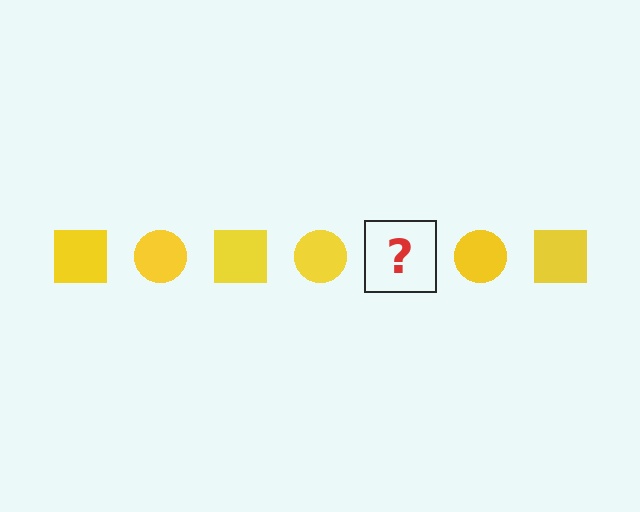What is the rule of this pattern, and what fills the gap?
The rule is that the pattern cycles through square, circle shapes in yellow. The gap should be filled with a yellow square.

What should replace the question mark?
The question mark should be replaced with a yellow square.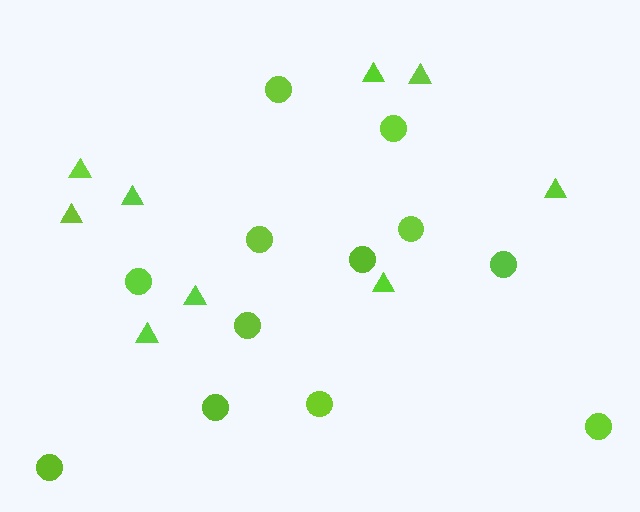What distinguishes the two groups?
There are 2 groups: one group of circles (12) and one group of triangles (9).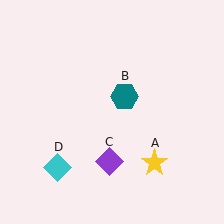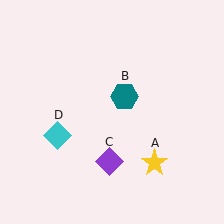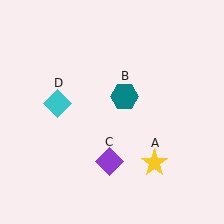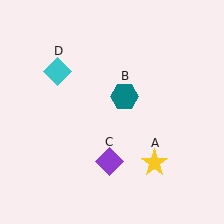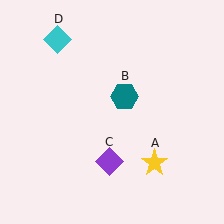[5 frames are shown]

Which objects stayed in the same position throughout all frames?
Yellow star (object A) and teal hexagon (object B) and purple diamond (object C) remained stationary.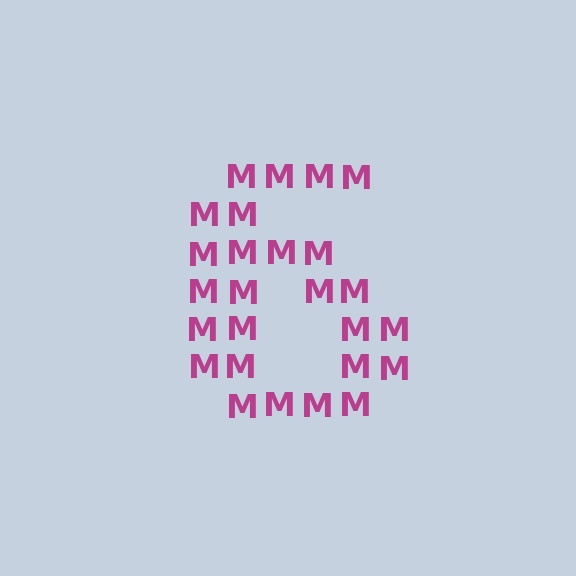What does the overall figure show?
The overall figure shows the digit 6.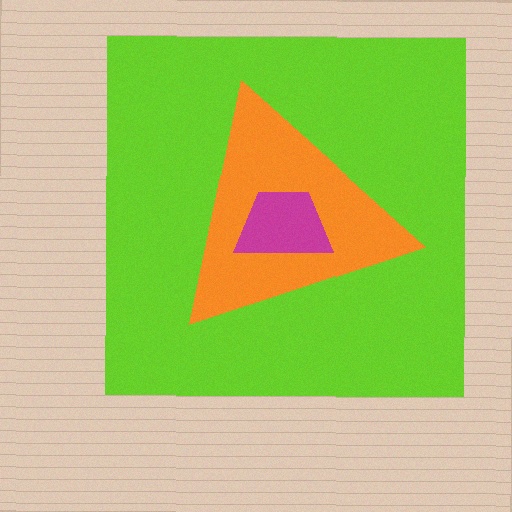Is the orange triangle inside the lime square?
Yes.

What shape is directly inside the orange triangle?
The magenta trapezoid.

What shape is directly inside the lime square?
The orange triangle.